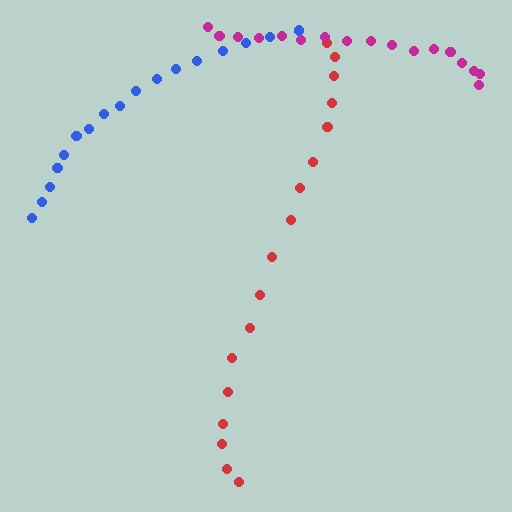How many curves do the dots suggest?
There are 3 distinct paths.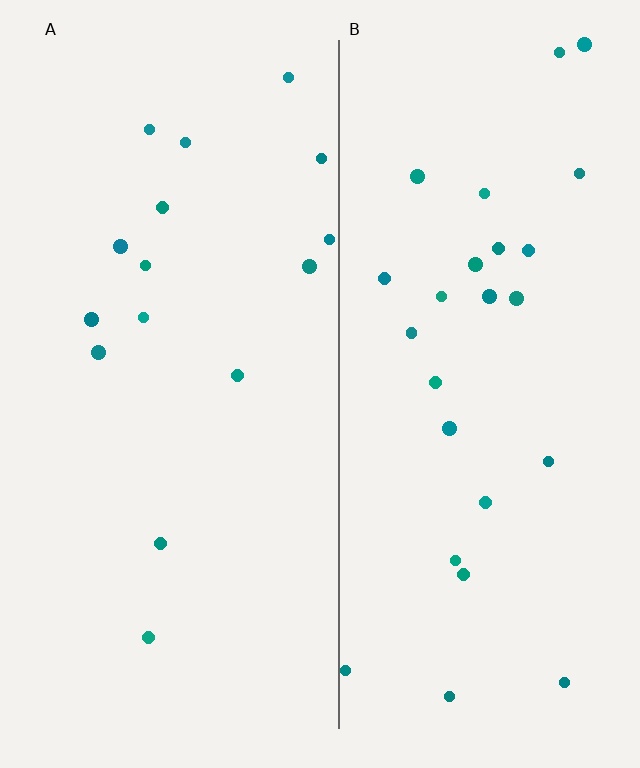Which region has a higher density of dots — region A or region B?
B (the right).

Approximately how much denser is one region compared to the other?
Approximately 1.8× — region B over region A.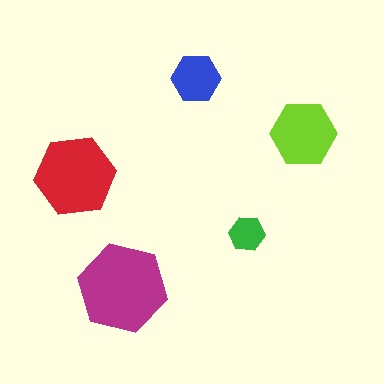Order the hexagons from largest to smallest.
the magenta one, the red one, the lime one, the blue one, the green one.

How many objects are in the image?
There are 5 objects in the image.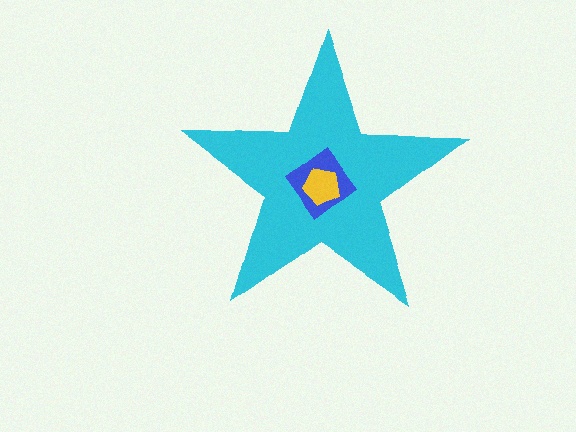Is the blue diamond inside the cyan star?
Yes.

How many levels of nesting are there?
3.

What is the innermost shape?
The yellow pentagon.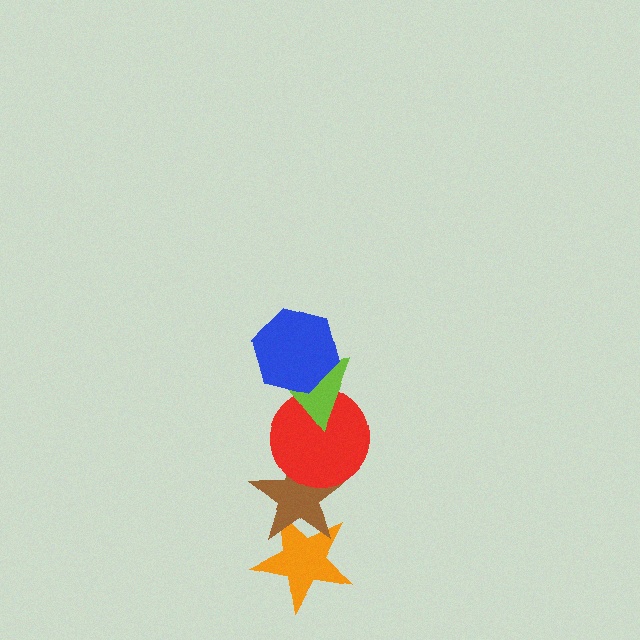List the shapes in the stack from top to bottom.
From top to bottom: the blue hexagon, the lime triangle, the red circle, the brown star, the orange star.